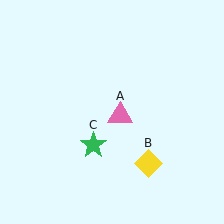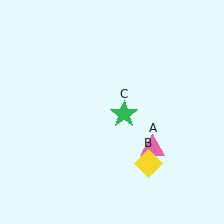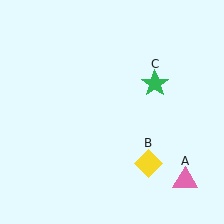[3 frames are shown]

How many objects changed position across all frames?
2 objects changed position: pink triangle (object A), green star (object C).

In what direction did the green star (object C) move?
The green star (object C) moved up and to the right.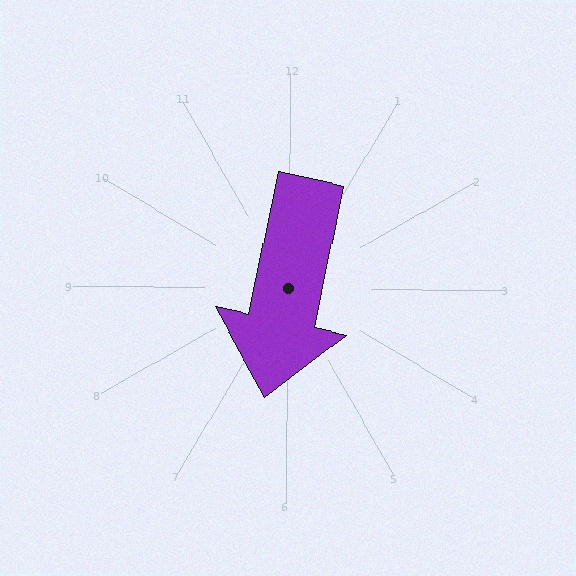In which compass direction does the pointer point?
South.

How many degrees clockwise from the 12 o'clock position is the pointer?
Approximately 191 degrees.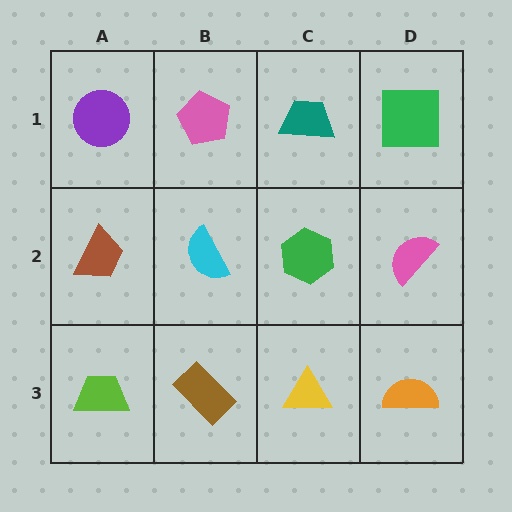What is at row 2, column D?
A pink semicircle.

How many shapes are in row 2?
4 shapes.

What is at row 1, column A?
A purple circle.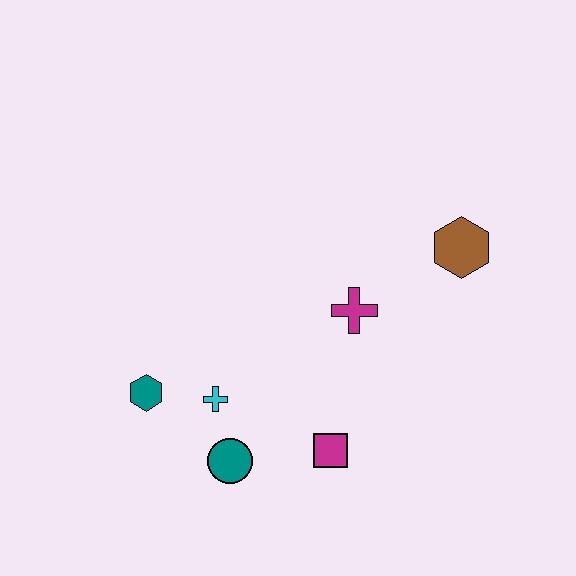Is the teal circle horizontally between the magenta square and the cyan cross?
Yes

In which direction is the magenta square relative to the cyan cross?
The magenta square is to the right of the cyan cross.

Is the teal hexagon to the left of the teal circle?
Yes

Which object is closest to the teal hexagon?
The cyan cross is closest to the teal hexagon.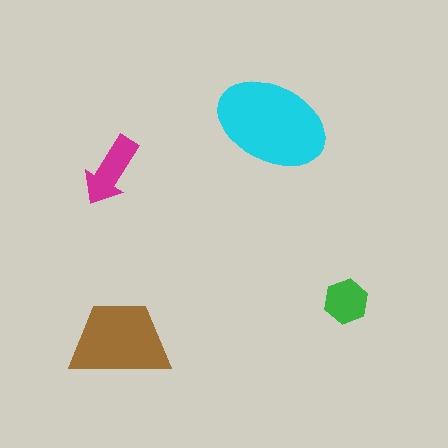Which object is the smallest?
The green hexagon.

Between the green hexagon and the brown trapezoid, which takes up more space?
The brown trapezoid.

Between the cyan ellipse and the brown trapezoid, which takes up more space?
The cyan ellipse.